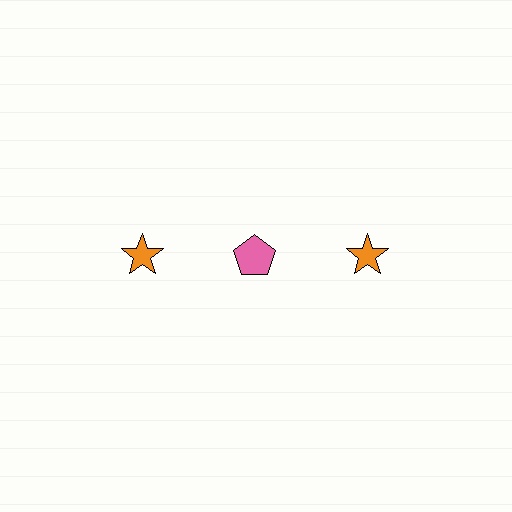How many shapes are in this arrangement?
There are 3 shapes arranged in a grid pattern.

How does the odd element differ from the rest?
It differs in both color (pink instead of orange) and shape (pentagon instead of star).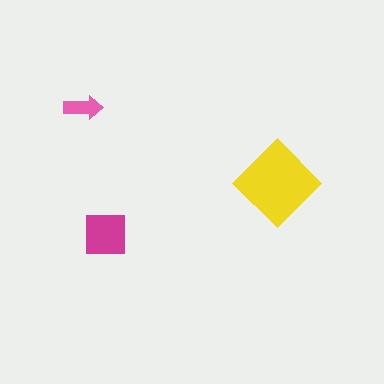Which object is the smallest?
The pink arrow.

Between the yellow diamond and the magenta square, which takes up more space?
The yellow diamond.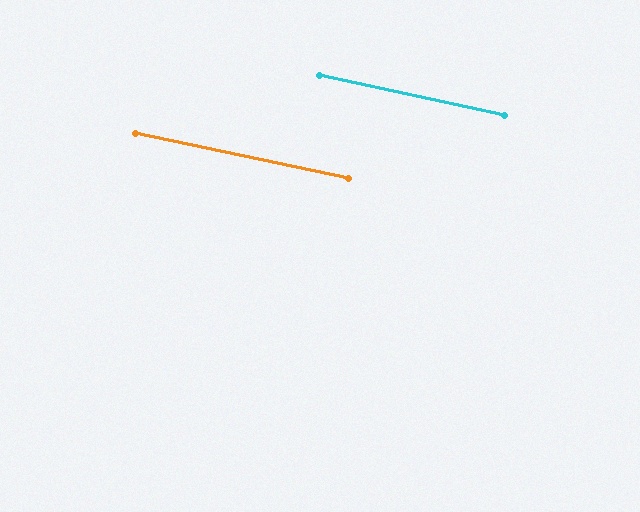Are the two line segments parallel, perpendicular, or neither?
Parallel — their directions differ by only 0.4°.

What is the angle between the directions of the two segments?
Approximately 0 degrees.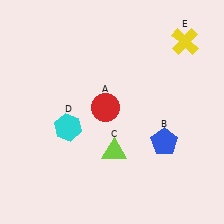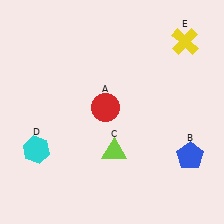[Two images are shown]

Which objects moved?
The objects that moved are: the blue pentagon (B), the cyan hexagon (D).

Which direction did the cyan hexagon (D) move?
The cyan hexagon (D) moved left.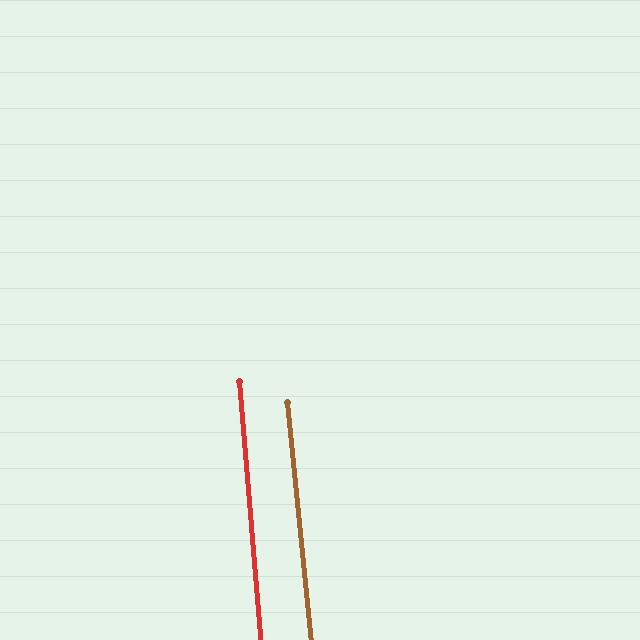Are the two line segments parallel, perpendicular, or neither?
Parallel — their directions differ by only 0.9°.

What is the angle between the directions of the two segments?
Approximately 1 degree.